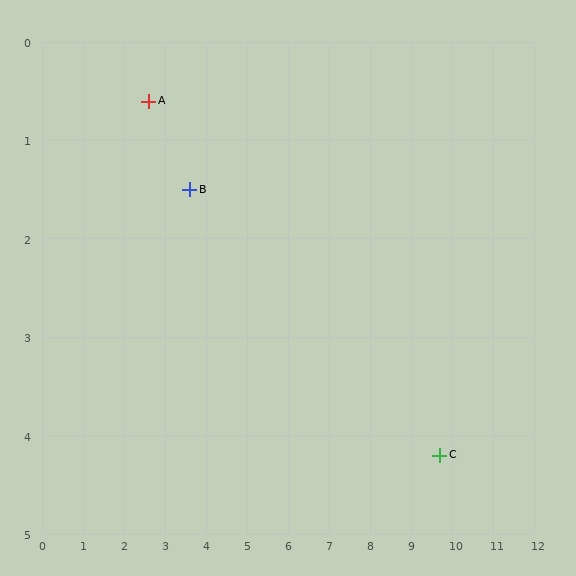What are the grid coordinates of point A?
Point A is at approximately (2.6, 0.6).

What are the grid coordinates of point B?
Point B is at approximately (3.6, 1.5).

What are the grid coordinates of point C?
Point C is at approximately (9.7, 4.2).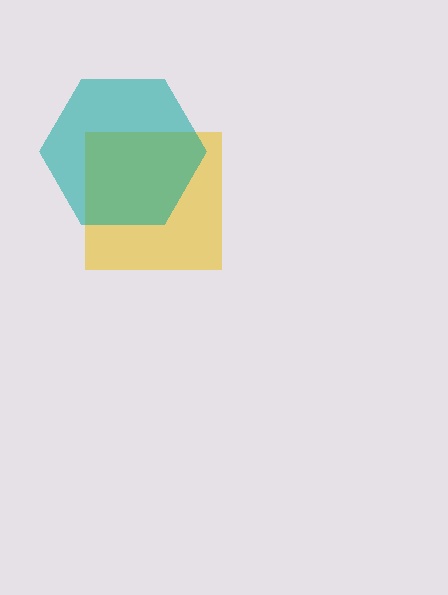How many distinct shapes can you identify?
There are 2 distinct shapes: a yellow square, a teal hexagon.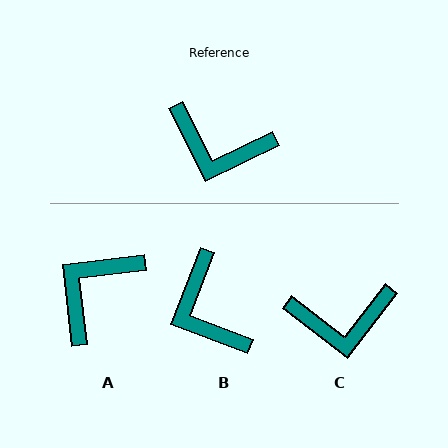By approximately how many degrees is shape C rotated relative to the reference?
Approximately 26 degrees counter-clockwise.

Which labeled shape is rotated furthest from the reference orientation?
A, about 110 degrees away.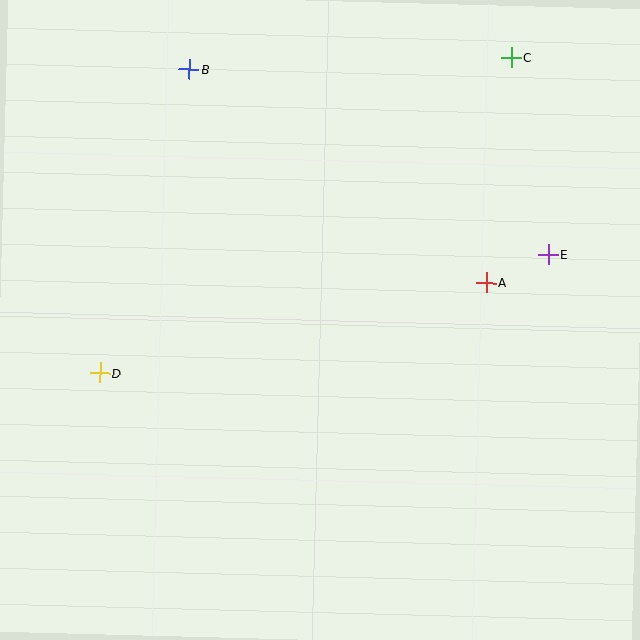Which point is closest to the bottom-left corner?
Point D is closest to the bottom-left corner.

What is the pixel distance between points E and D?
The distance between E and D is 464 pixels.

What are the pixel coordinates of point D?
Point D is at (100, 373).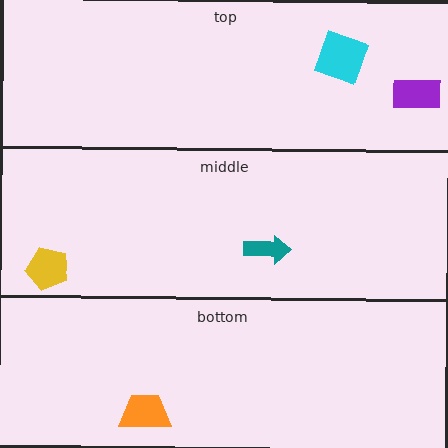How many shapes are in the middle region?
2.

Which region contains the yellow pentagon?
The middle region.